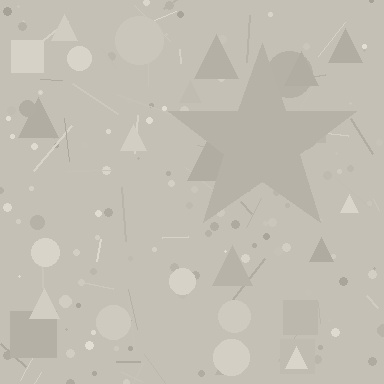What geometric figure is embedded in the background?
A star is embedded in the background.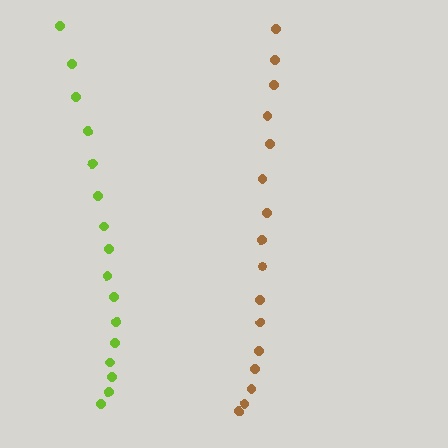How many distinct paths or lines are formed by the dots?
There are 2 distinct paths.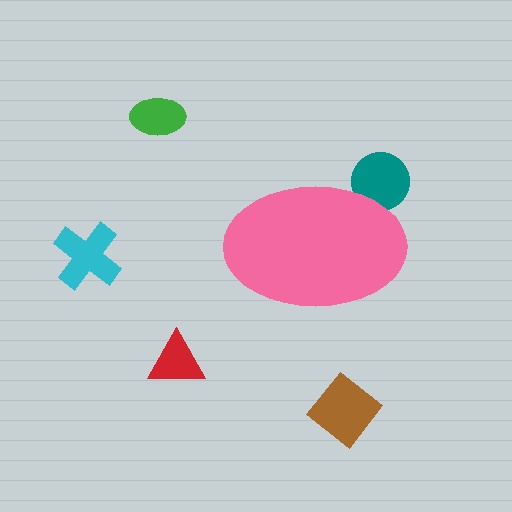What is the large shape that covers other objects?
A pink ellipse.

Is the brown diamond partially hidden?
No, the brown diamond is fully visible.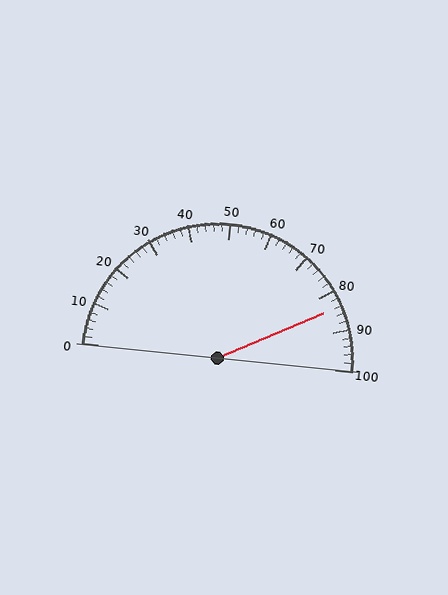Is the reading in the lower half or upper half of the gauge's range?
The reading is in the upper half of the range (0 to 100).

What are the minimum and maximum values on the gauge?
The gauge ranges from 0 to 100.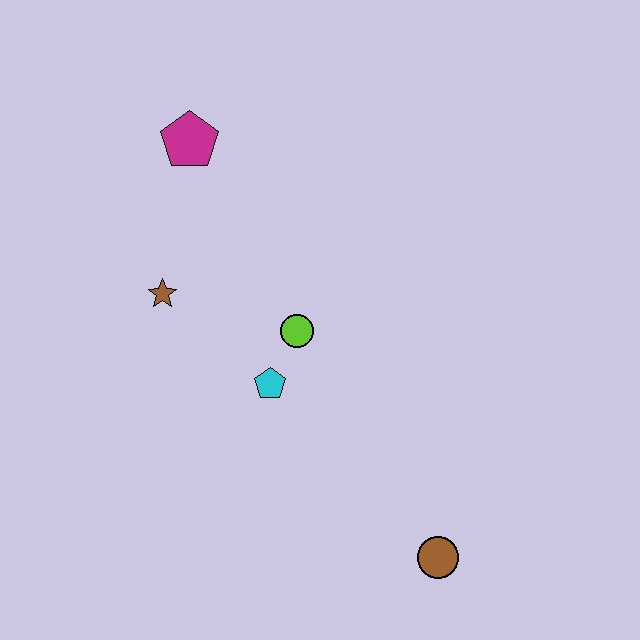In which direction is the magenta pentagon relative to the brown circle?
The magenta pentagon is above the brown circle.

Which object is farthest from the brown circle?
The magenta pentagon is farthest from the brown circle.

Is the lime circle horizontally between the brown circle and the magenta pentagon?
Yes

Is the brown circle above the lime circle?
No